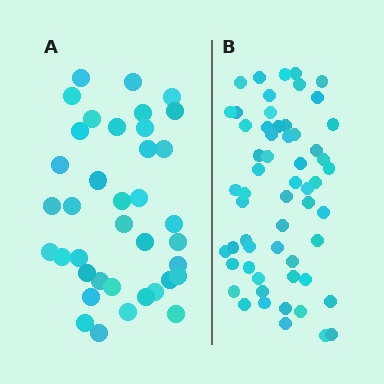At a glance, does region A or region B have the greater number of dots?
Region B (the right region) has more dots.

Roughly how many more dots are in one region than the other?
Region B has approximately 20 more dots than region A.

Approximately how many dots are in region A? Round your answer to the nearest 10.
About 40 dots. (The exact count is 38, which rounds to 40.)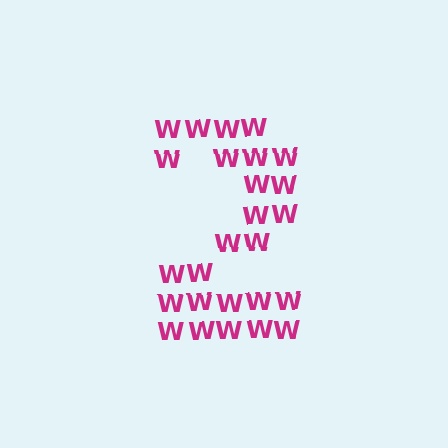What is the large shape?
The large shape is the digit 2.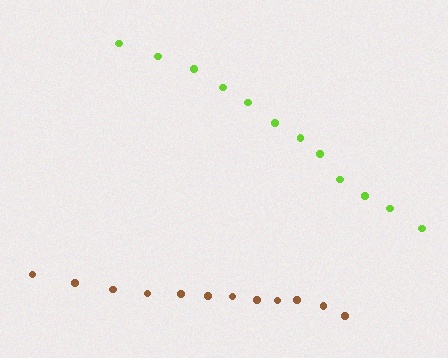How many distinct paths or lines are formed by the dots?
There are 2 distinct paths.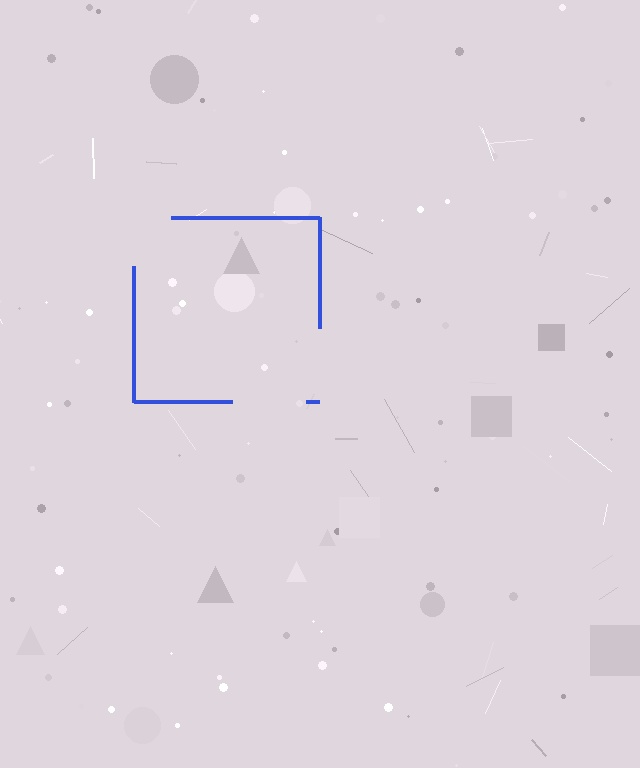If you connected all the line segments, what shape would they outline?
They would outline a square.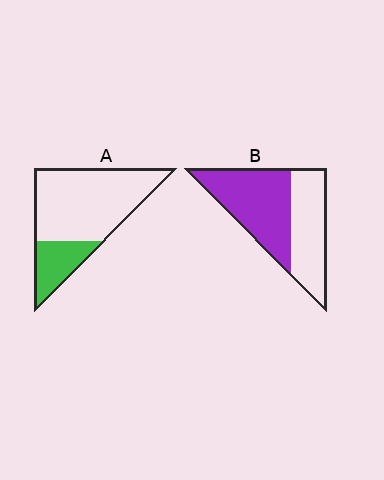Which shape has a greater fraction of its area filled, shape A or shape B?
Shape B.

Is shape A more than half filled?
No.